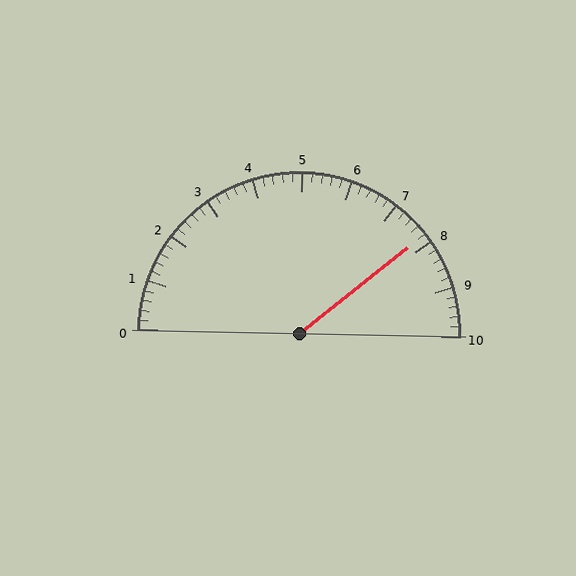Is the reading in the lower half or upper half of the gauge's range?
The reading is in the upper half of the range (0 to 10).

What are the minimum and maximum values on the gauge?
The gauge ranges from 0 to 10.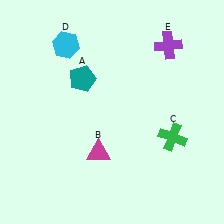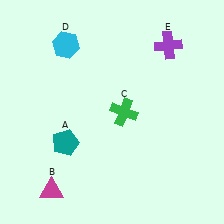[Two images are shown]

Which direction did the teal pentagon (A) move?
The teal pentagon (A) moved down.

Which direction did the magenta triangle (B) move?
The magenta triangle (B) moved left.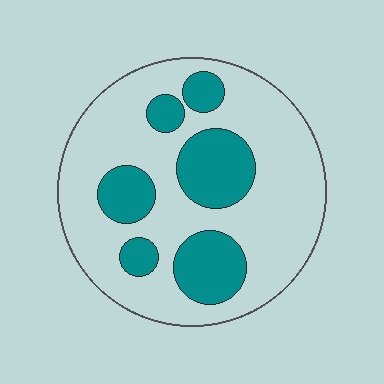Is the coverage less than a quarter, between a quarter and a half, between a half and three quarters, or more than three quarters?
Between a quarter and a half.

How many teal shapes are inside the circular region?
6.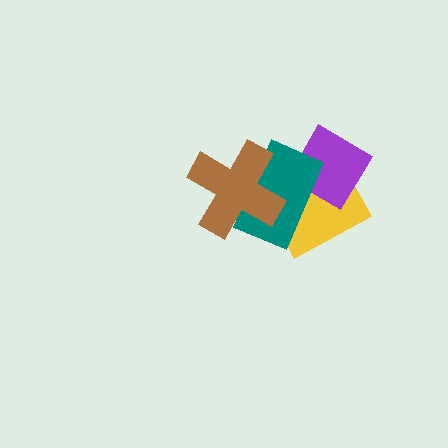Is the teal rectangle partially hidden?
Yes, it is partially covered by another shape.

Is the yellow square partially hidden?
Yes, it is partially covered by another shape.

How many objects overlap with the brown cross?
2 objects overlap with the brown cross.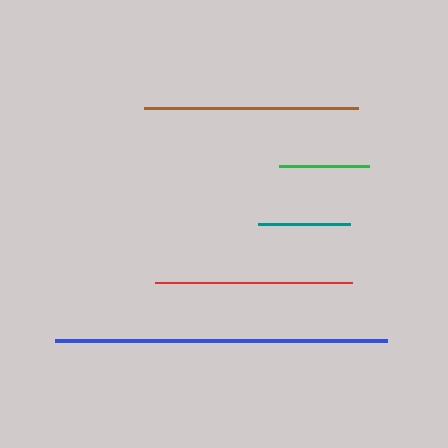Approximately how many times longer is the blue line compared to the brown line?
The blue line is approximately 1.6 times the length of the brown line.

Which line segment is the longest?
The blue line is the longest at approximately 332 pixels.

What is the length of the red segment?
The red segment is approximately 196 pixels long.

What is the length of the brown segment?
The brown segment is approximately 214 pixels long.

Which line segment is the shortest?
The green line is the shortest at approximately 91 pixels.